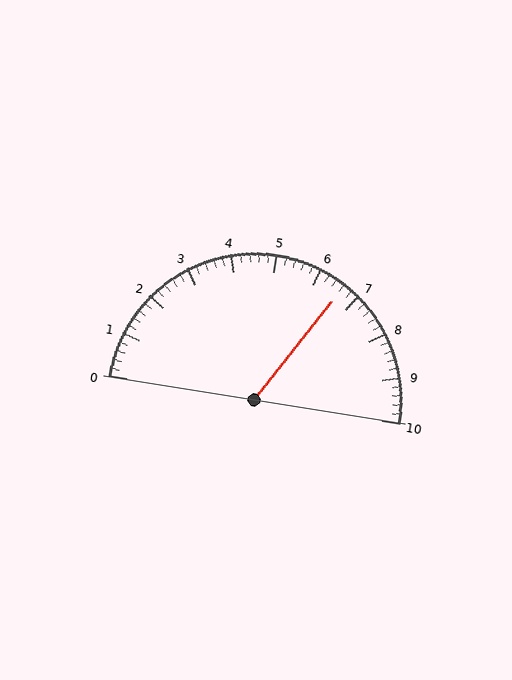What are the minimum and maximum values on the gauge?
The gauge ranges from 0 to 10.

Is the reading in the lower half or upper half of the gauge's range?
The reading is in the upper half of the range (0 to 10).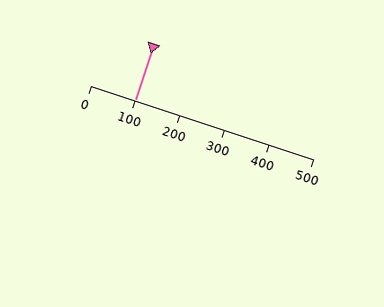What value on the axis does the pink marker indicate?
The marker indicates approximately 100.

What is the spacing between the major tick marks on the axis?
The major ticks are spaced 100 apart.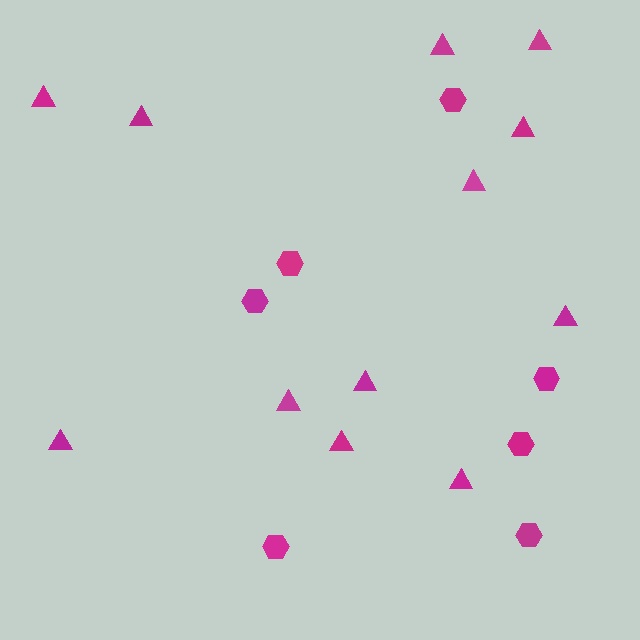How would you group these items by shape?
There are 2 groups: one group of triangles (12) and one group of hexagons (7).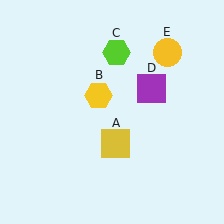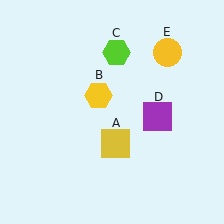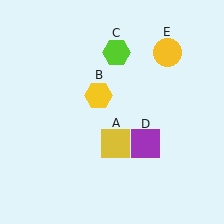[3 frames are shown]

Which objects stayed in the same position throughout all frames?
Yellow square (object A) and yellow hexagon (object B) and lime hexagon (object C) and yellow circle (object E) remained stationary.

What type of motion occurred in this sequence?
The purple square (object D) rotated clockwise around the center of the scene.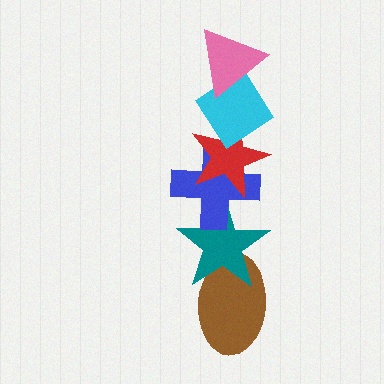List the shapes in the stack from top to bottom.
From top to bottom: the pink triangle, the cyan diamond, the red star, the blue cross, the teal star, the brown ellipse.